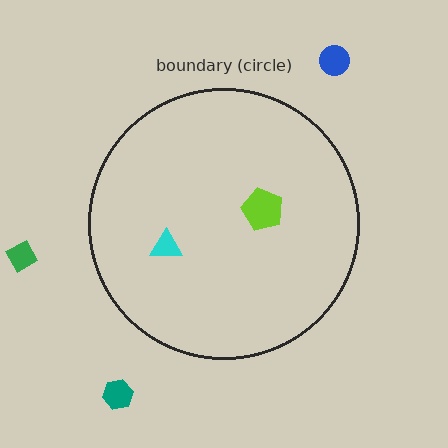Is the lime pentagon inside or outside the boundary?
Inside.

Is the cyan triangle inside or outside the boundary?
Inside.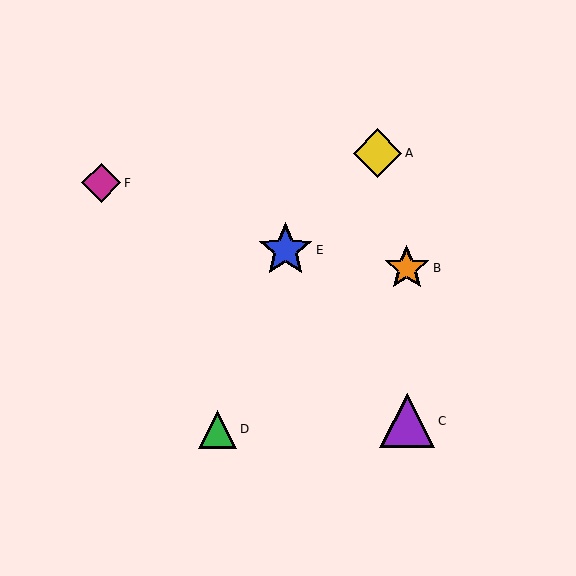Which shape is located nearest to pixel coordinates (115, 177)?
The magenta diamond (labeled F) at (101, 183) is nearest to that location.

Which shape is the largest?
The purple triangle (labeled C) is the largest.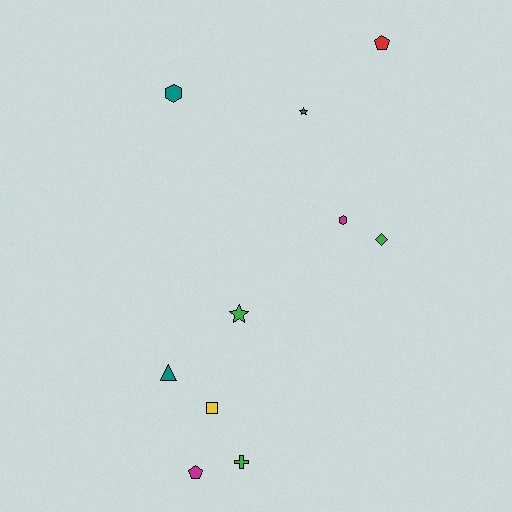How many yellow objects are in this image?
There is 1 yellow object.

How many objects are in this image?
There are 10 objects.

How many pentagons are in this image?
There are 2 pentagons.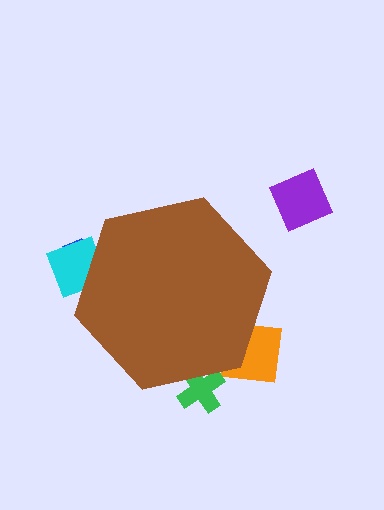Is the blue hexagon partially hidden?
Yes, the blue hexagon is partially hidden behind the brown hexagon.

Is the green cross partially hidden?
Yes, the green cross is partially hidden behind the brown hexagon.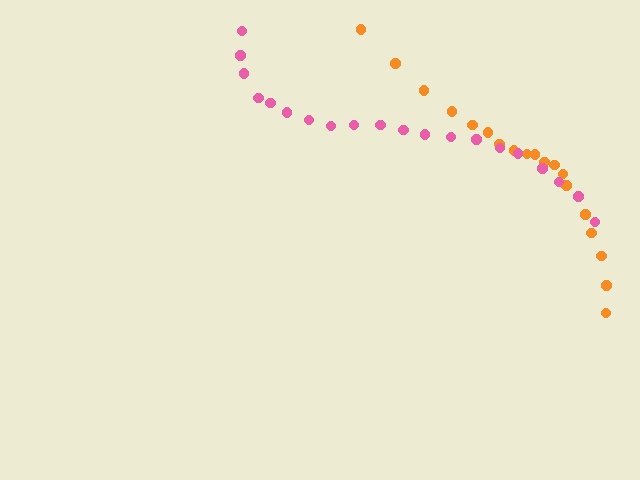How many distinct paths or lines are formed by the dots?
There are 2 distinct paths.